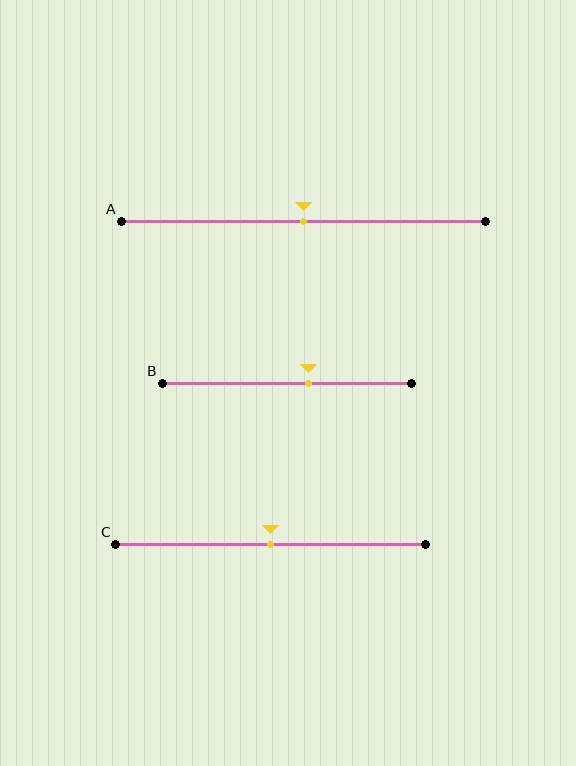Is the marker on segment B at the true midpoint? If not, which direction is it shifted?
No, the marker on segment B is shifted to the right by about 9% of the segment length.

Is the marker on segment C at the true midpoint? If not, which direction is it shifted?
Yes, the marker on segment C is at the true midpoint.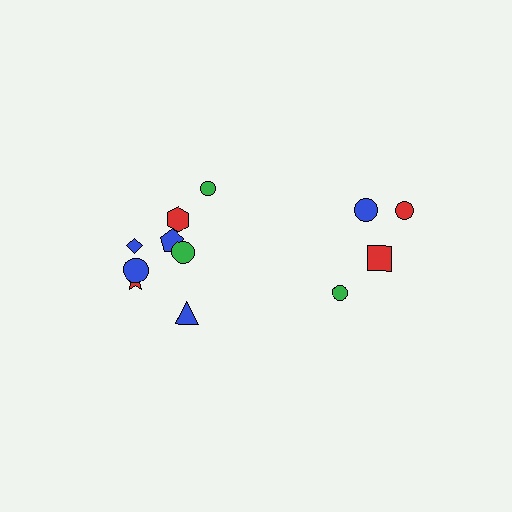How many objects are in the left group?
There are 8 objects.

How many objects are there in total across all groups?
There are 12 objects.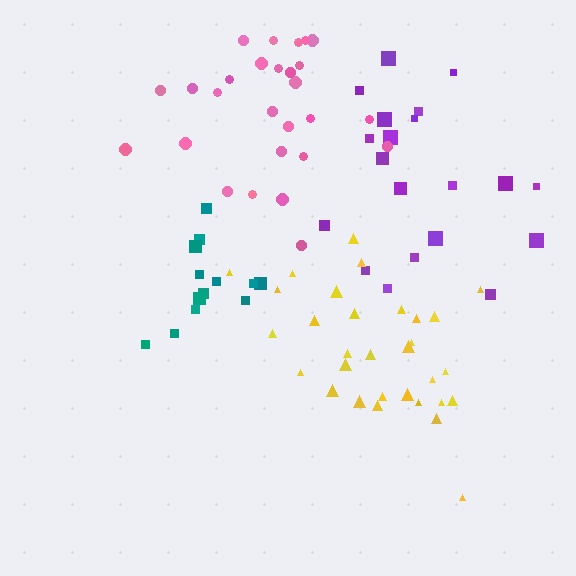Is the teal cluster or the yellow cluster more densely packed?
Teal.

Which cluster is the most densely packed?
Teal.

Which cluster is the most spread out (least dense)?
Purple.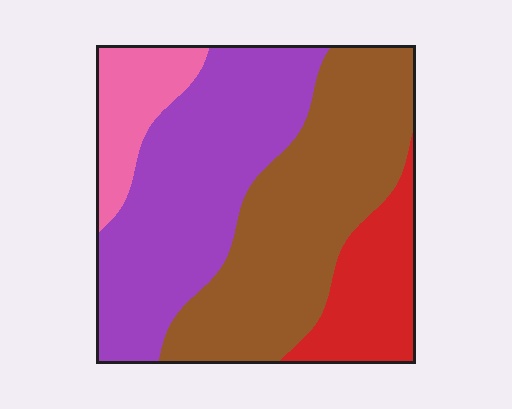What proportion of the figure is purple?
Purple takes up about three eighths (3/8) of the figure.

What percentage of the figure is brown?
Brown covers 38% of the figure.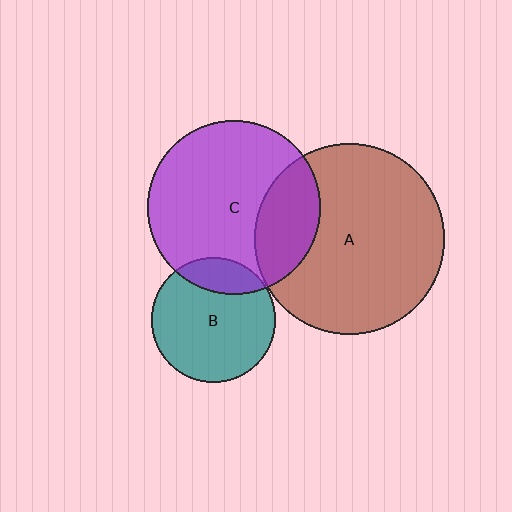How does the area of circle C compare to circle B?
Approximately 1.9 times.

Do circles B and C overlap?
Yes.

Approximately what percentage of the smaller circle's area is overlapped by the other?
Approximately 20%.